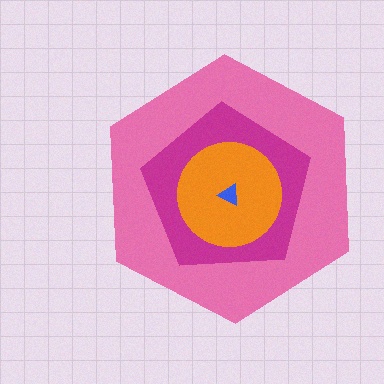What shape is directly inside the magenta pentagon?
The orange circle.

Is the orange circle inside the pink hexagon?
Yes.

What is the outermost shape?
The pink hexagon.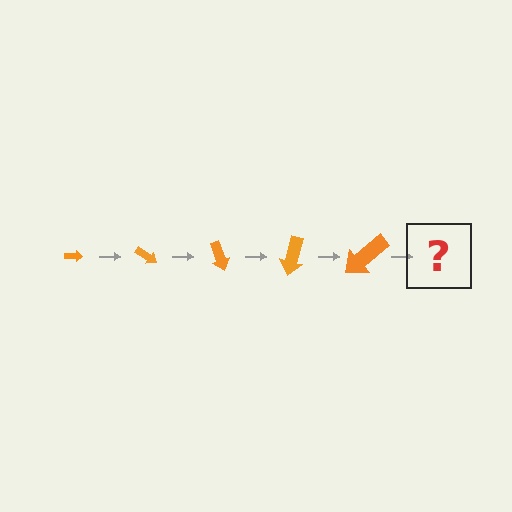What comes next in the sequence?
The next element should be an arrow, larger than the previous one and rotated 175 degrees from the start.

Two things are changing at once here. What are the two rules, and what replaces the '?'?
The two rules are that the arrow grows larger each step and it rotates 35 degrees each step. The '?' should be an arrow, larger than the previous one and rotated 175 degrees from the start.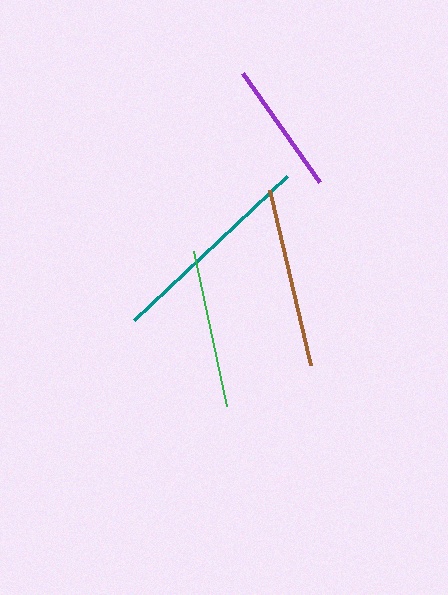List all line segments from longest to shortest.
From longest to shortest: teal, brown, green, purple.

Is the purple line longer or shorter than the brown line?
The brown line is longer than the purple line.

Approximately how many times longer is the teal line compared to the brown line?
The teal line is approximately 1.2 times the length of the brown line.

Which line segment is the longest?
The teal line is the longest at approximately 210 pixels.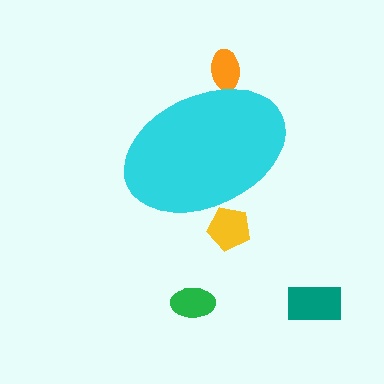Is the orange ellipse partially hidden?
Yes, the orange ellipse is partially hidden behind the cyan ellipse.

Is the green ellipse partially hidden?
No, the green ellipse is fully visible.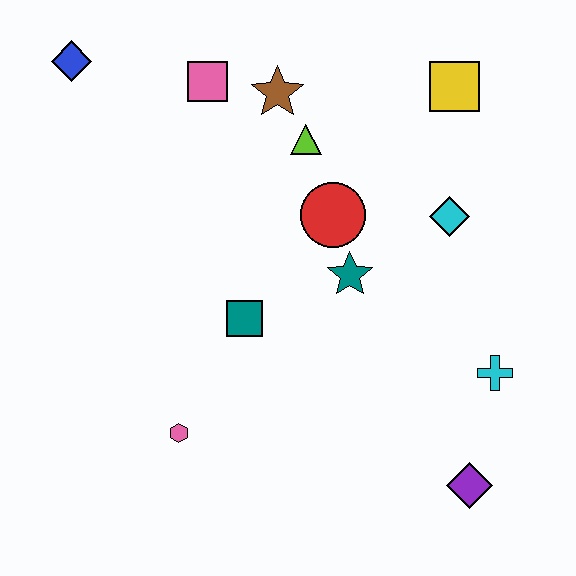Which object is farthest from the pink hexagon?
The yellow square is farthest from the pink hexagon.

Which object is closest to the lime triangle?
The brown star is closest to the lime triangle.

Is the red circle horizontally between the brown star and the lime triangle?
No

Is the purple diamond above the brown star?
No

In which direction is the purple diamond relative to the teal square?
The purple diamond is to the right of the teal square.